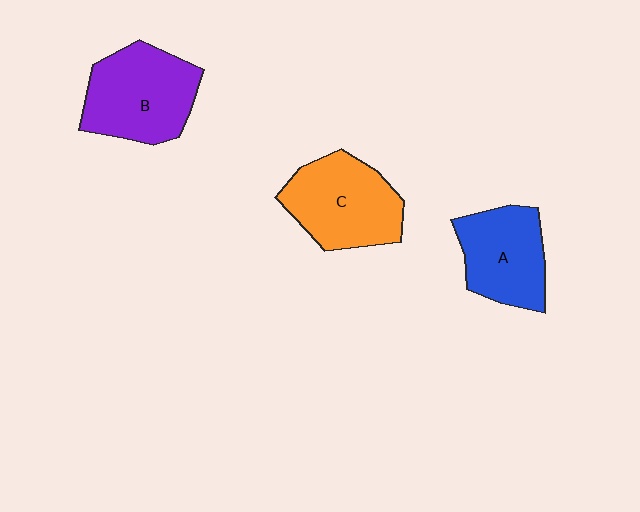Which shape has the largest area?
Shape B (purple).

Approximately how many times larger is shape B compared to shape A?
Approximately 1.2 times.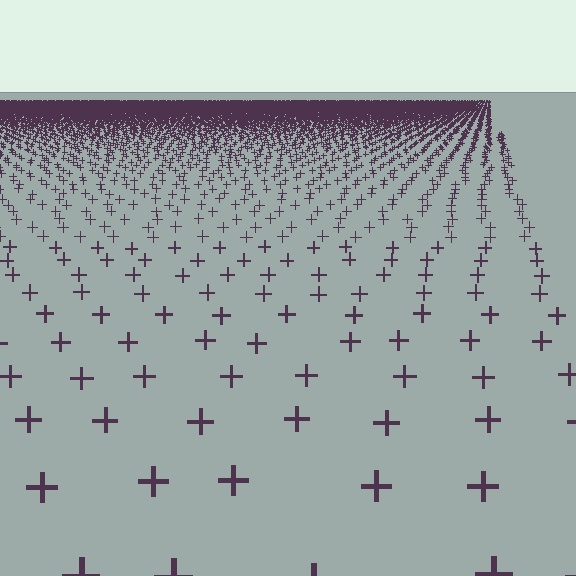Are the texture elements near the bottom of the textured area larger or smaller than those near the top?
Larger. Near the bottom, elements are closer to the viewer and appear at a bigger on-screen size.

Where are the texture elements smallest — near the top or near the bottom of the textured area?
Near the top.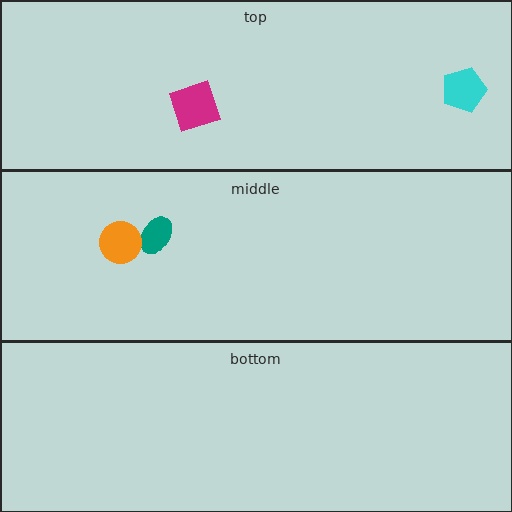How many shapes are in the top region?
2.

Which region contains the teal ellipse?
The middle region.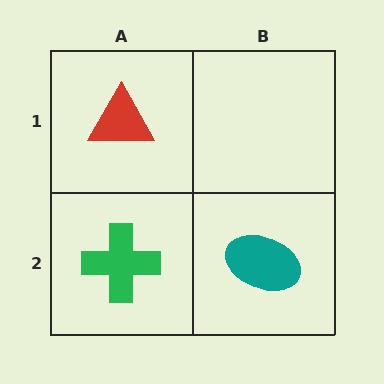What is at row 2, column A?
A green cross.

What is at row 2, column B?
A teal ellipse.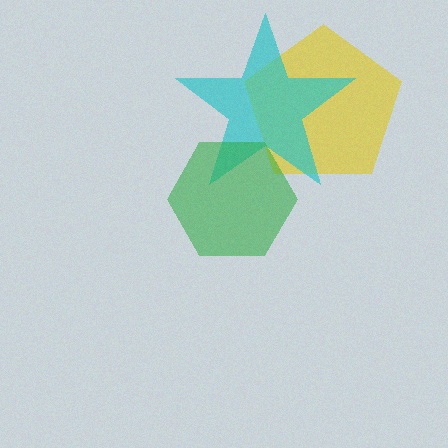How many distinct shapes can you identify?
There are 3 distinct shapes: a yellow pentagon, a cyan star, a green hexagon.